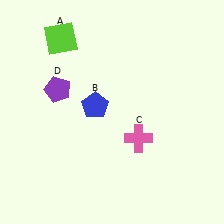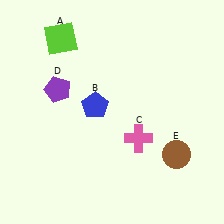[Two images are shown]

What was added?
A brown circle (E) was added in Image 2.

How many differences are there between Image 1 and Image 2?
There is 1 difference between the two images.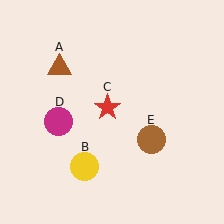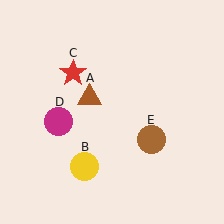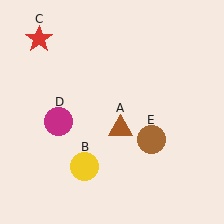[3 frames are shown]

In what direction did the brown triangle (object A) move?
The brown triangle (object A) moved down and to the right.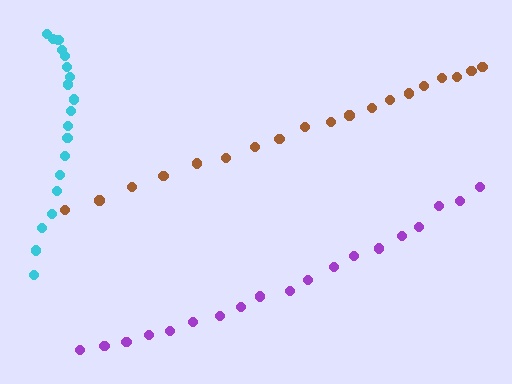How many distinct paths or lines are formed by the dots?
There are 3 distinct paths.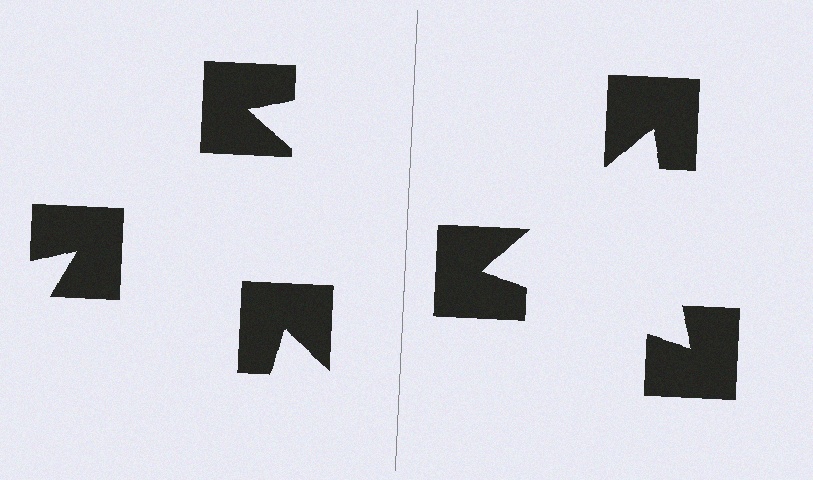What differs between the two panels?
The notched squares are positioned identically on both sides; only the wedge orientations differ. On the right they align to a triangle; on the left they are misaligned.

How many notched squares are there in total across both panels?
6 — 3 on each side.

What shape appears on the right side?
An illusory triangle.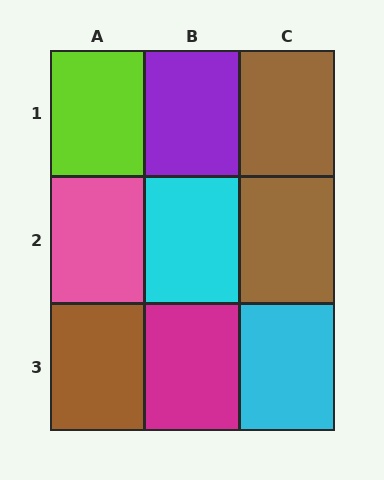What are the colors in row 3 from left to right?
Brown, magenta, cyan.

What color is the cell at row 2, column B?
Cyan.